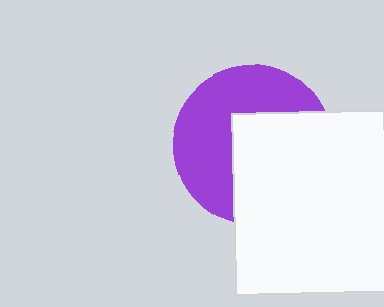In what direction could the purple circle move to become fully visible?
The purple circle could move toward the upper-left. That would shift it out from behind the white square entirely.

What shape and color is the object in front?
The object in front is a white square.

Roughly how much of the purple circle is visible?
About half of it is visible (roughly 50%).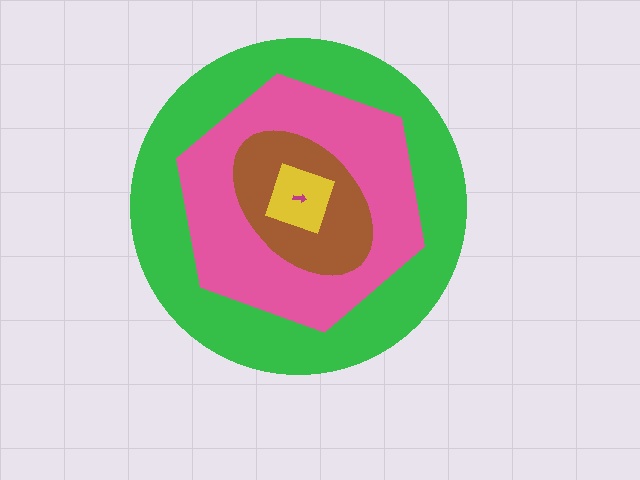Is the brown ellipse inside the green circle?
Yes.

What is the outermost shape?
The green circle.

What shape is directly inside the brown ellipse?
The yellow square.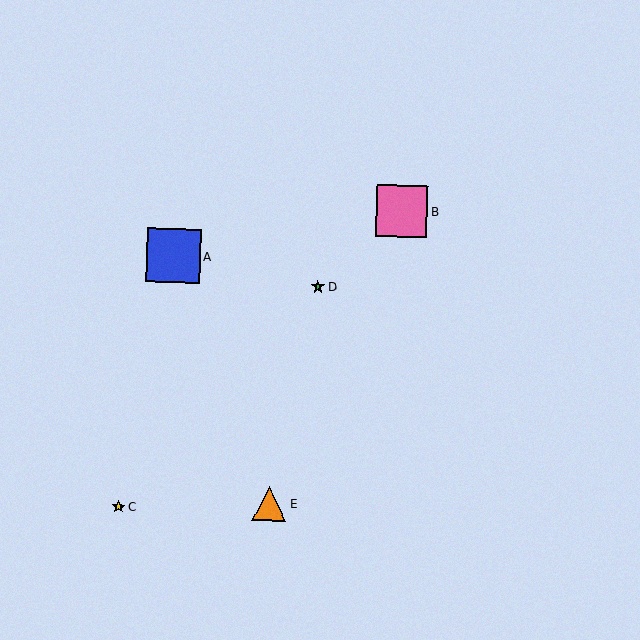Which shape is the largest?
The blue square (labeled A) is the largest.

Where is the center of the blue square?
The center of the blue square is at (173, 256).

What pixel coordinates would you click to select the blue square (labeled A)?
Click at (173, 256) to select the blue square A.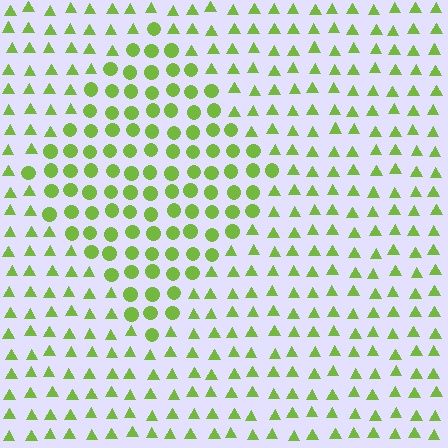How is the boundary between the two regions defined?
The boundary is defined by a change in element shape: circles inside vs. triangles outside. All elements share the same color and spacing.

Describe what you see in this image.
The image is filled with small lime elements arranged in a uniform grid. A diamond-shaped region contains circles, while the surrounding area contains triangles. The boundary is defined purely by the change in element shape.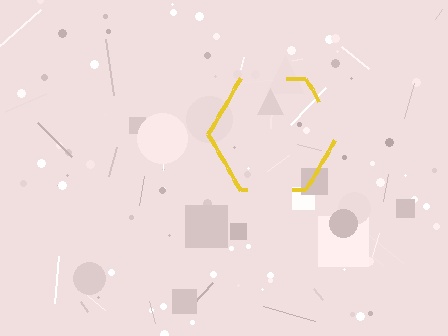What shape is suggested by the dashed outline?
The dashed outline suggests a hexagon.